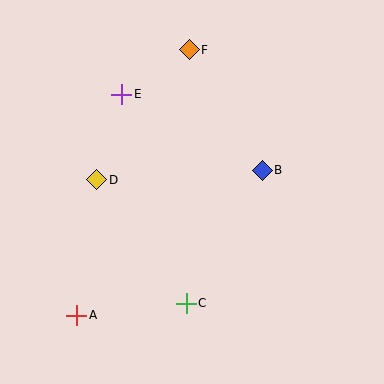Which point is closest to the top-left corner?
Point E is closest to the top-left corner.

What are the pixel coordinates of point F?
Point F is at (189, 50).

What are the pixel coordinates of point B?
Point B is at (262, 170).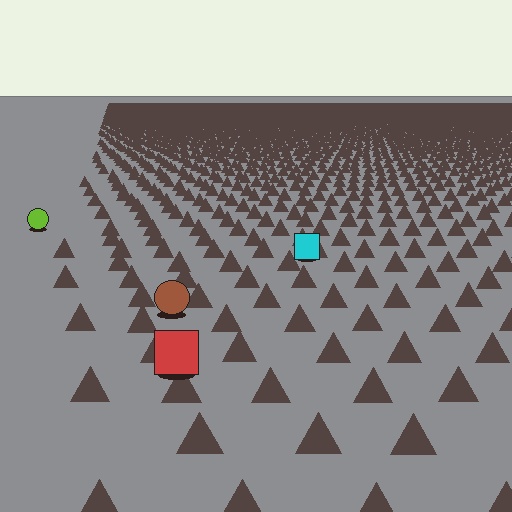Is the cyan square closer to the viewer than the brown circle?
No. The brown circle is closer — you can tell from the texture gradient: the ground texture is coarser near it.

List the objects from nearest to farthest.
From nearest to farthest: the red square, the brown circle, the cyan square, the lime circle.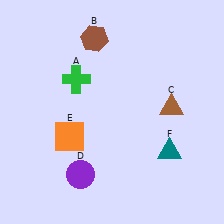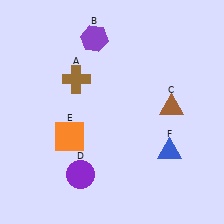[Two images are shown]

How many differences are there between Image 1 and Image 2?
There are 3 differences between the two images.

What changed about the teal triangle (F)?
In Image 1, F is teal. In Image 2, it changed to blue.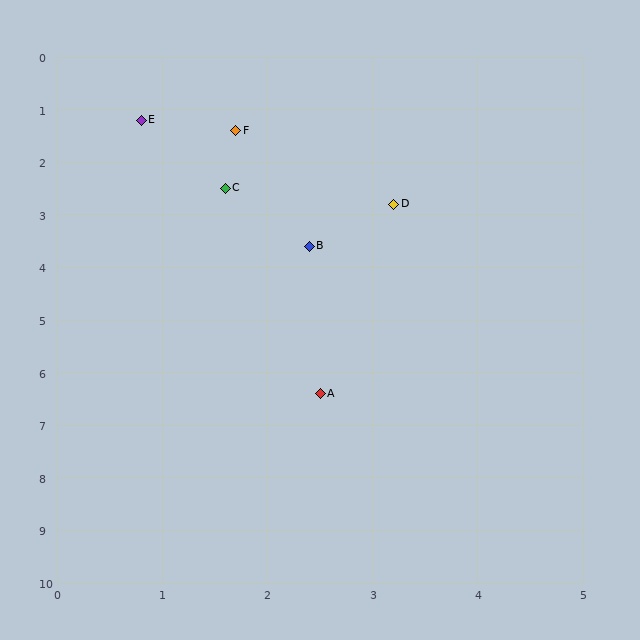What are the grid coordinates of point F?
Point F is at approximately (1.7, 1.4).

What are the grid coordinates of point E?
Point E is at approximately (0.8, 1.2).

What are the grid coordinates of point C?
Point C is at approximately (1.6, 2.5).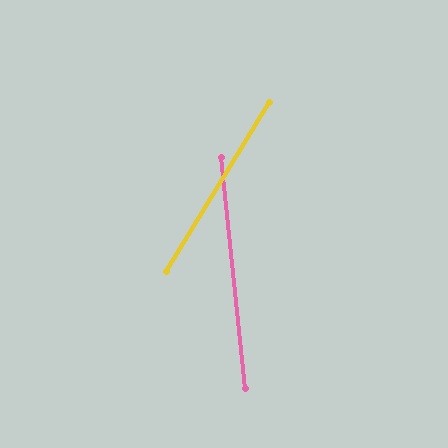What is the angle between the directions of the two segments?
Approximately 37 degrees.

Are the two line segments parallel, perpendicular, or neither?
Neither parallel nor perpendicular — they differ by about 37°.